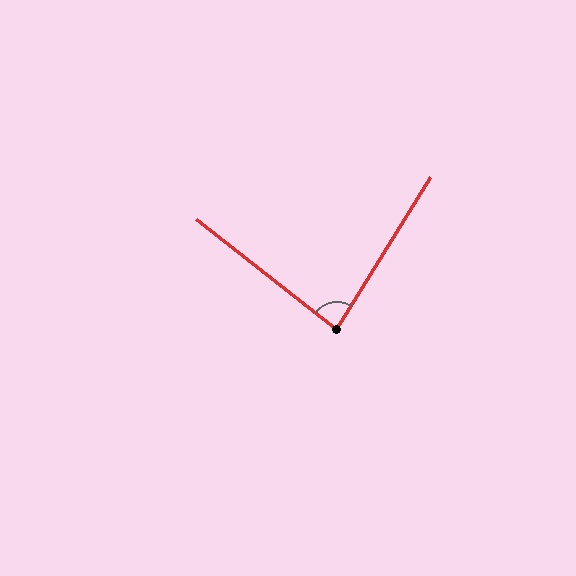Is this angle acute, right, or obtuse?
It is acute.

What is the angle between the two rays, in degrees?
Approximately 84 degrees.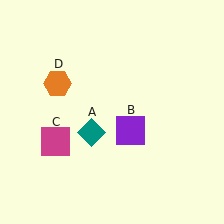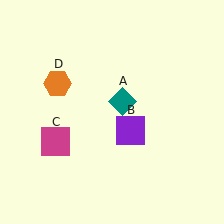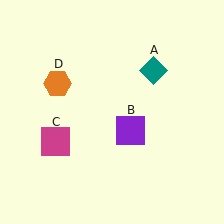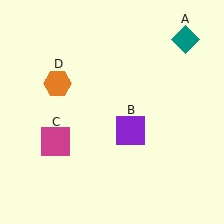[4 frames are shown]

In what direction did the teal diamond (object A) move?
The teal diamond (object A) moved up and to the right.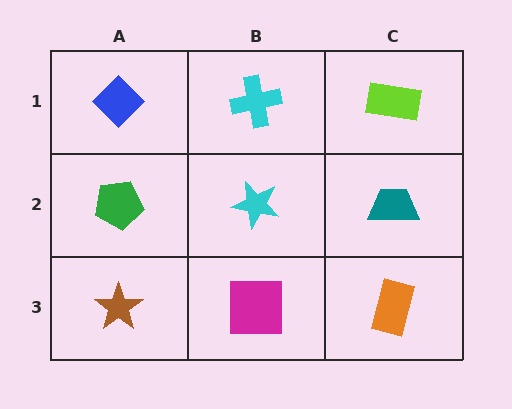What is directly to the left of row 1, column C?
A cyan cross.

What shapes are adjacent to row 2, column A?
A blue diamond (row 1, column A), a brown star (row 3, column A), a cyan star (row 2, column B).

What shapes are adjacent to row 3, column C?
A teal trapezoid (row 2, column C), a magenta square (row 3, column B).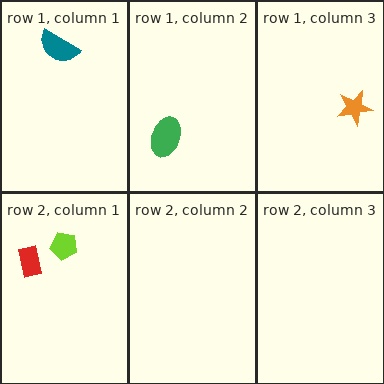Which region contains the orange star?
The row 1, column 3 region.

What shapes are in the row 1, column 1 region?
The teal semicircle.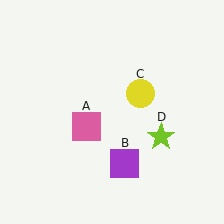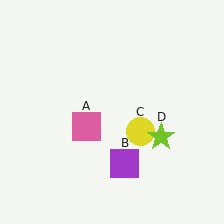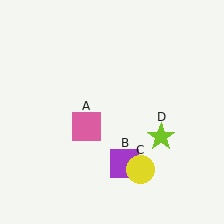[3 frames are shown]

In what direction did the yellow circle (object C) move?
The yellow circle (object C) moved down.